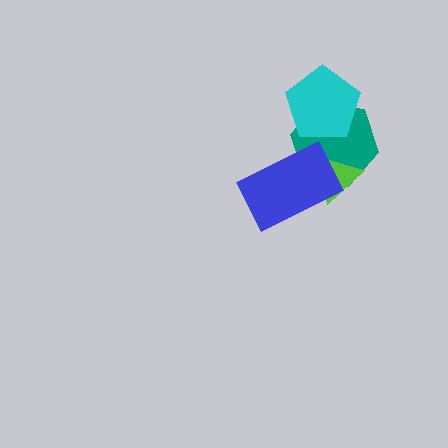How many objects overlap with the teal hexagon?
3 objects overlap with the teal hexagon.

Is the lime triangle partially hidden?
Yes, it is partially covered by another shape.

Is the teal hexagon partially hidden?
Yes, it is partially covered by another shape.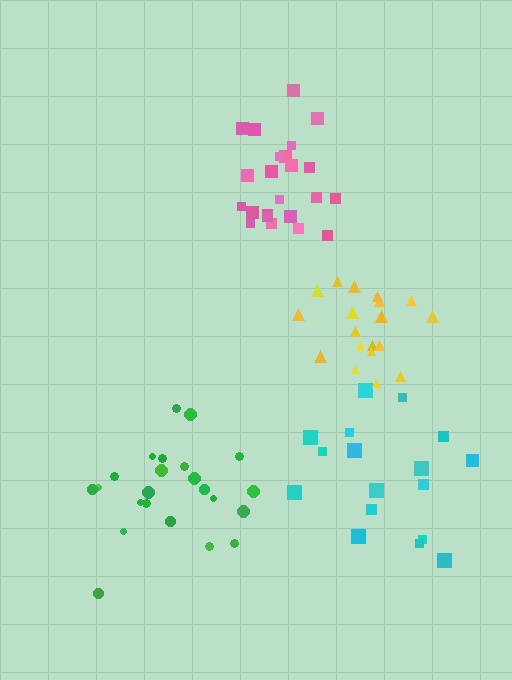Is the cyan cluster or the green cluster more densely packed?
Green.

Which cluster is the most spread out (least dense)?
Cyan.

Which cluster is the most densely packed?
Pink.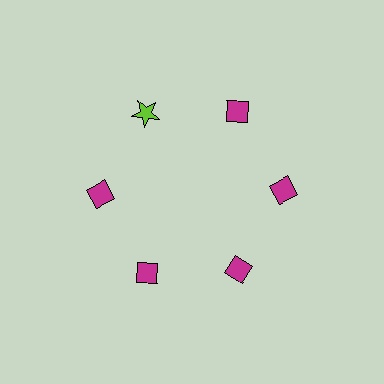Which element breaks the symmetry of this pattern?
The lime star at roughly the 11 o'clock position breaks the symmetry. All other shapes are magenta diamonds.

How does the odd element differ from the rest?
It differs in both color (lime instead of magenta) and shape (star instead of diamond).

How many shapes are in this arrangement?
There are 6 shapes arranged in a ring pattern.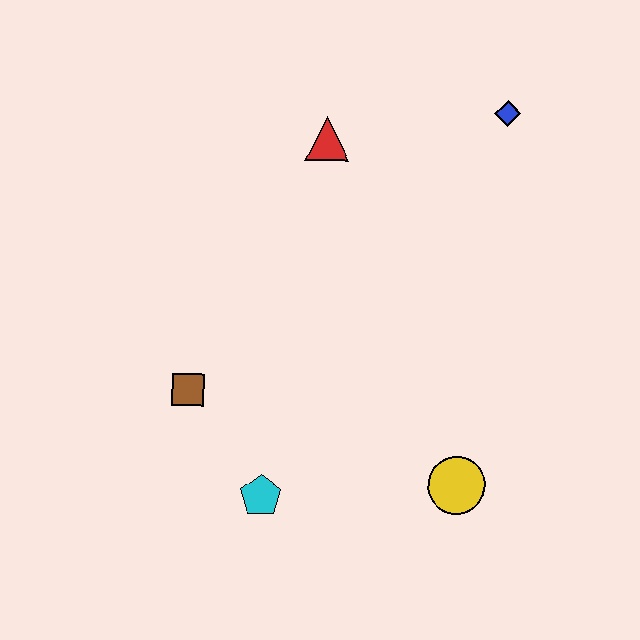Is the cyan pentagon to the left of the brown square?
No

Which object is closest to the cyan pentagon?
The brown square is closest to the cyan pentagon.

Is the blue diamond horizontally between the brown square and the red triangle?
No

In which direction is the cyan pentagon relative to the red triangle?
The cyan pentagon is below the red triangle.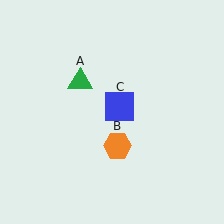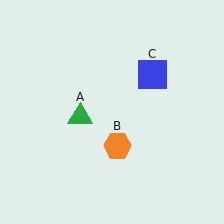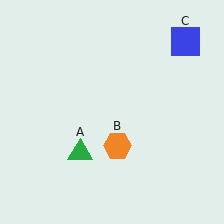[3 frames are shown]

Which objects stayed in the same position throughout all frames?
Orange hexagon (object B) remained stationary.